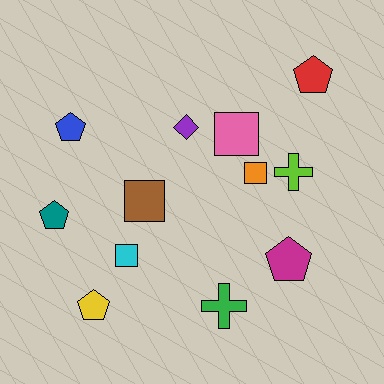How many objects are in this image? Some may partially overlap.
There are 12 objects.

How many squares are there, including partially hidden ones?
There are 4 squares.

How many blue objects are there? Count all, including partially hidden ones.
There is 1 blue object.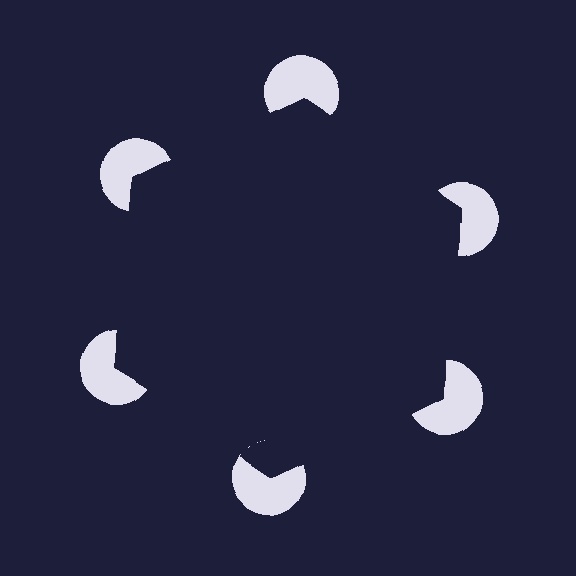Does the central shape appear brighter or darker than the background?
It typically appears slightly darker than the background, even though no actual brightness change is drawn.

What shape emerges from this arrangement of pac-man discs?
An illusory hexagon — its edges are inferred from the aligned wedge cuts in the pac-man discs, not physically drawn.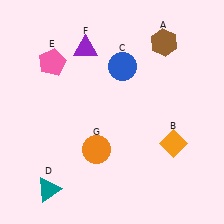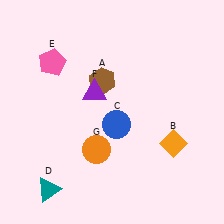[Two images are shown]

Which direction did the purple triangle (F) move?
The purple triangle (F) moved down.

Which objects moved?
The objects that moved are: the brown hexagon (A), the blue circle (C), the purple triangle (F).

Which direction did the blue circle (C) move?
The blue circle (C) moved down.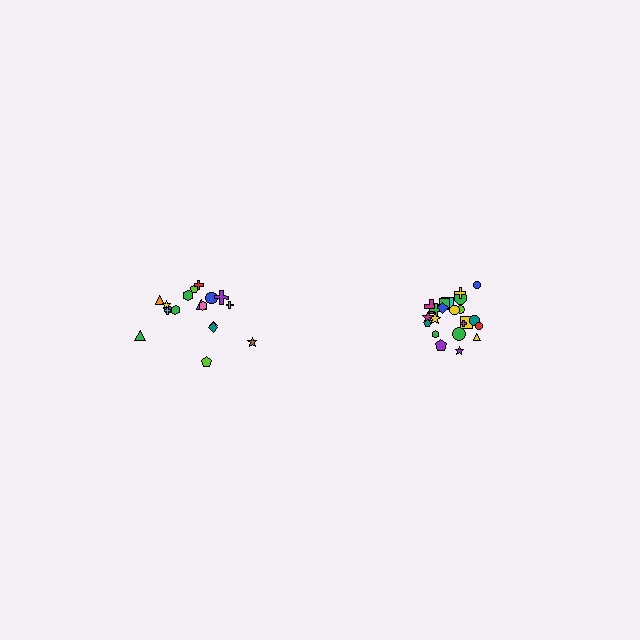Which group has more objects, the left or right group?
The right group.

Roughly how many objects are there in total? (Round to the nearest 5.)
Roughly 40 objects in total.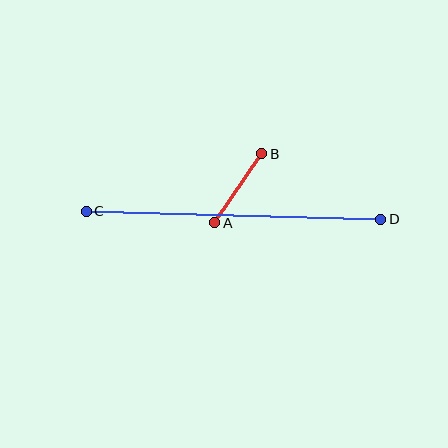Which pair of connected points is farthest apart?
Points C and D are farthest apart.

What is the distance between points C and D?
The distance is approximately 295 pixels.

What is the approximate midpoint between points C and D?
The midpoint is at approximately (233, 215) pixels.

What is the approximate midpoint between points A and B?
The midpoint is at approximately (238, 188) pixels.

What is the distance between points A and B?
The distance is approximately 83 pixels.